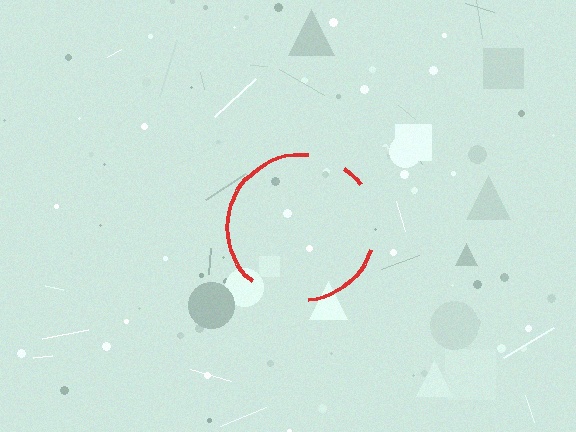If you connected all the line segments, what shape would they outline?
They would outline a circle.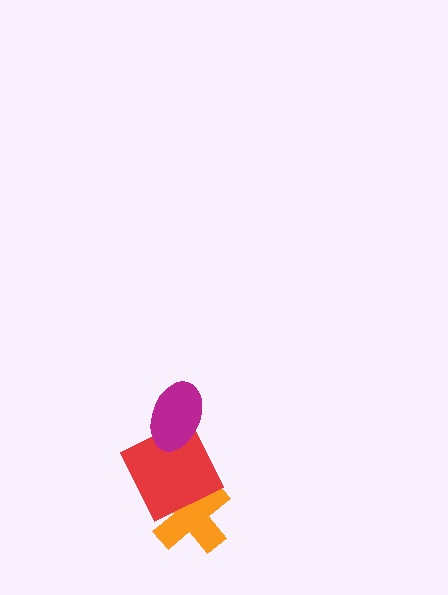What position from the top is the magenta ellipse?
The magenta ellipse is 1st from the top.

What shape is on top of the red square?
The magenta ellipse is on top of the red square.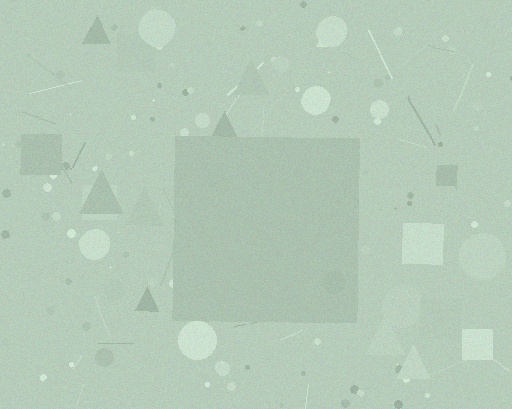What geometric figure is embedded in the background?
A square is embedded in the background.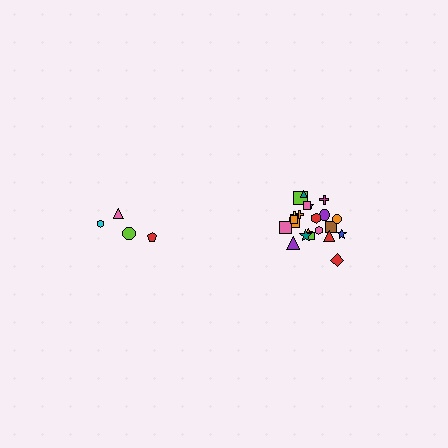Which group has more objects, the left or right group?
The right group.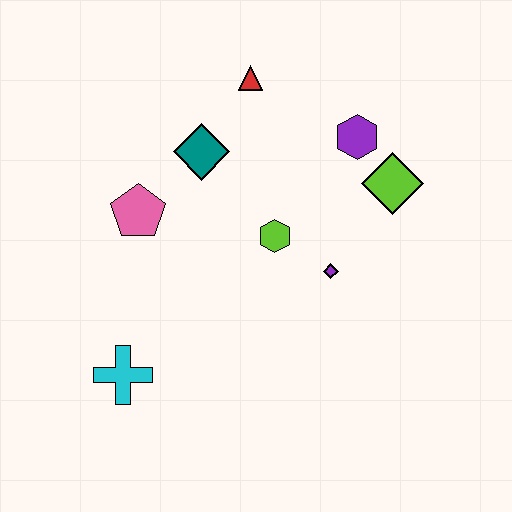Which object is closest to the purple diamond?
The lime hexagon is closest to the purple diamond.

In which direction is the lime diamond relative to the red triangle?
The lime diamond is to the right of the red triangle.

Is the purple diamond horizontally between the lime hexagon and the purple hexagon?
Yes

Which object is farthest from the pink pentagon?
The lime diamond is farthest from the pink pentagon.